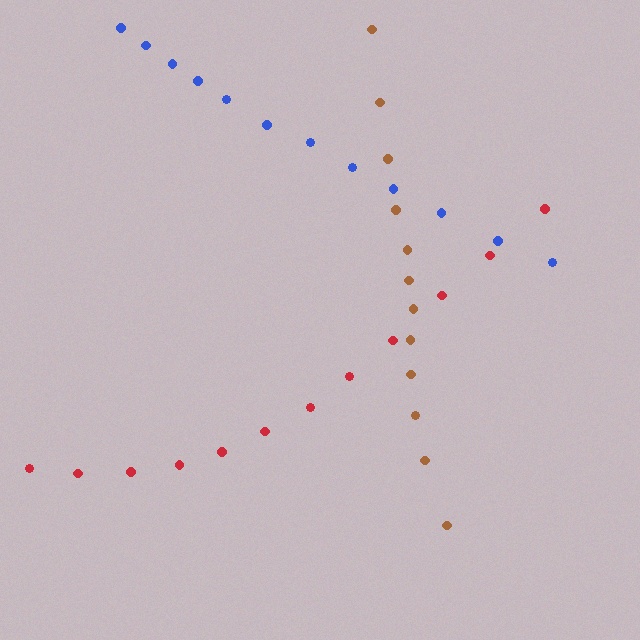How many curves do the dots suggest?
There are 3 distinct paths.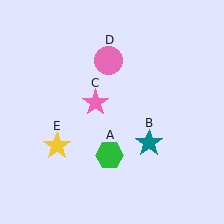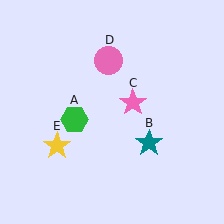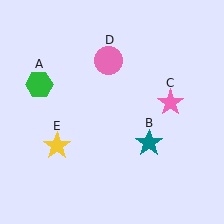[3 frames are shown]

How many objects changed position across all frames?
2 objects changed position: green hexagon (object A), pink star (object C).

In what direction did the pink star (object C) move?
The pink star (object C) moved right.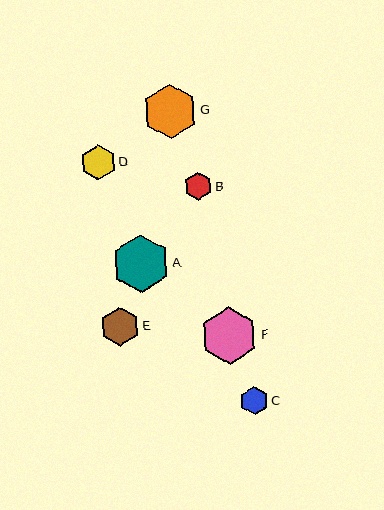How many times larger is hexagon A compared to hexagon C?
Hexagon A is approximately 2.0 times the size of hexagon C.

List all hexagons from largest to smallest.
From largest to smallest: A, F, G, E, D, C, B.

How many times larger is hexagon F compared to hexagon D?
Hexagon F is approximately 1.6 times the size of hexagon D.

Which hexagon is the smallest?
Hexagon B is the smallest with a size of approximately 28 pixels.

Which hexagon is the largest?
Hexagon A is the largest with a size of approximately 58 pixels.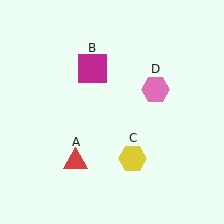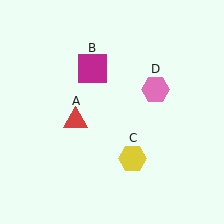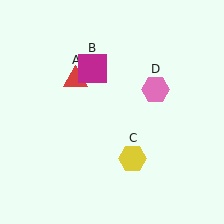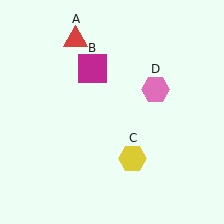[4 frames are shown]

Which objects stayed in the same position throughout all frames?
Magenta square (object B) and yellow hexagon (object C) and pink hexagon (object D) remained stationary.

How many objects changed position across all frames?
1 object changed position: red triangle (object A).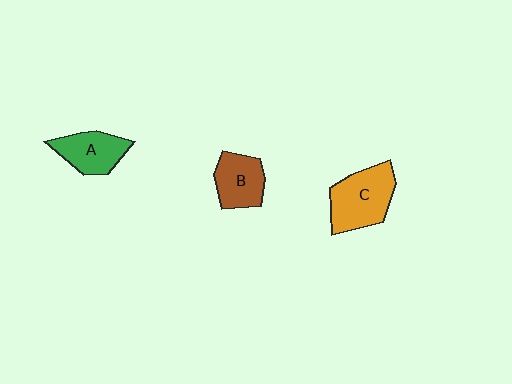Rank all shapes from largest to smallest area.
From largest to smallest: C (orange), A (green), B (brown).